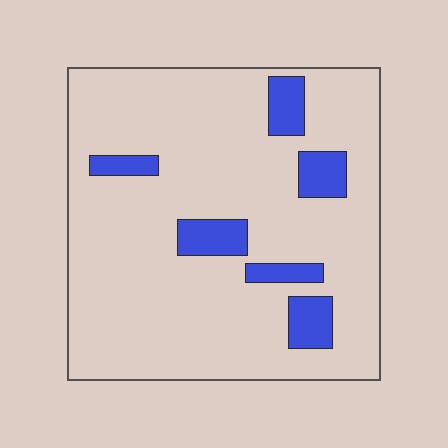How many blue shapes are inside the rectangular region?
6.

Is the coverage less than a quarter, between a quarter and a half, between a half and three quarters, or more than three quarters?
Less than a quarter.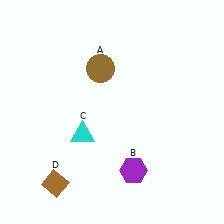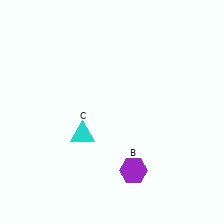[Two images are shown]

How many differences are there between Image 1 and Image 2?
There are 2 differences between the two images.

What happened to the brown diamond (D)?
The brown diamond (D) was removed in Image 2. It was in the bottom-left area of Image 1.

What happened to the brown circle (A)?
The brown circle (A) was removed in Image 2. It was in the top-left area of Image 1.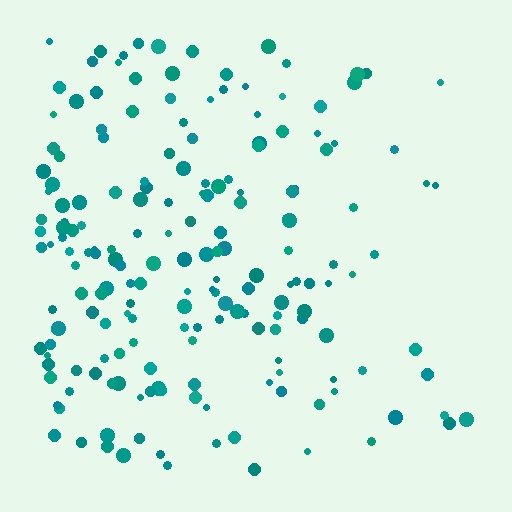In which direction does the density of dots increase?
From right to left, with the left side densest.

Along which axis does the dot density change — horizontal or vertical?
Horizontal.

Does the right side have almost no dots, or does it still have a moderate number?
Still a moderate number, just noticeably fewer than the left.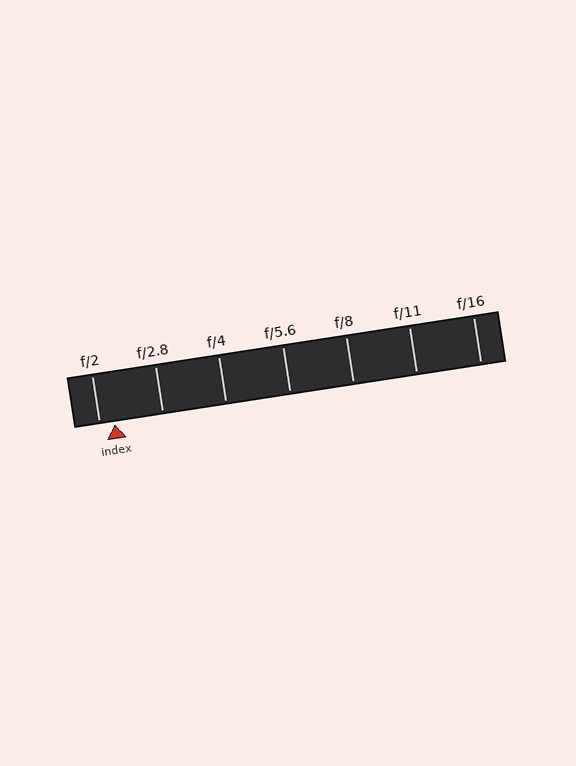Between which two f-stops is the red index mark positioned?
The index mark is between f/2 and f/2.8.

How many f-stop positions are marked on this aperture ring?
There are 7 f-stop positions marked.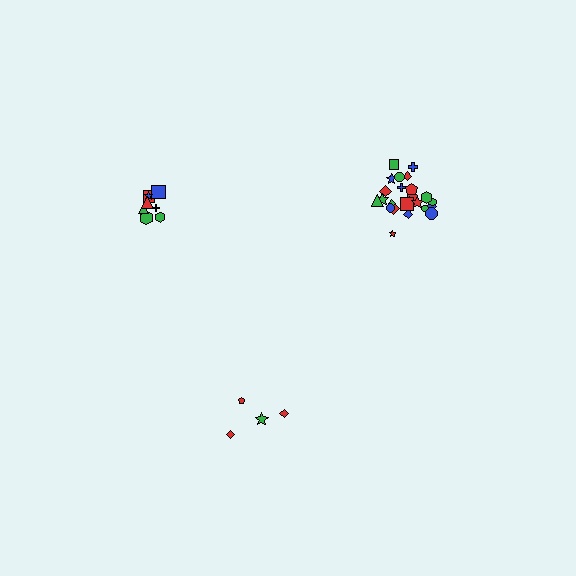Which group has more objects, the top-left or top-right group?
The top-right group.